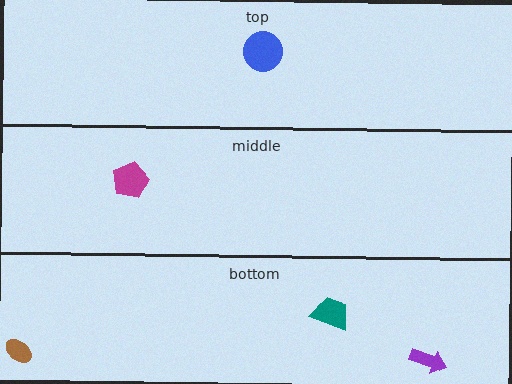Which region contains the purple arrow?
The bottom region.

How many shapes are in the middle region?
1.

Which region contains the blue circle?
The top region.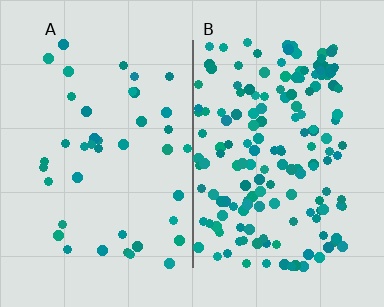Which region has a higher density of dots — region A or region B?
B (the right).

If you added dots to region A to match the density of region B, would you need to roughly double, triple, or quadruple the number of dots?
Approximately quadruple.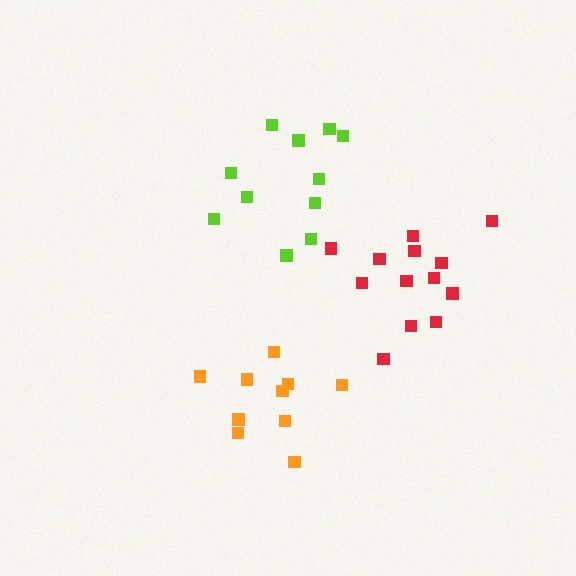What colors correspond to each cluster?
The clusters are colored: orange, lime, red.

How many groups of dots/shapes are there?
There are 3 groups.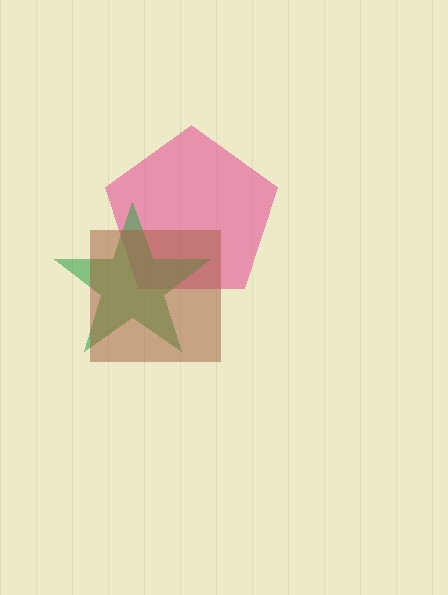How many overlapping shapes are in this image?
There are 3 overlapping shapes in the image.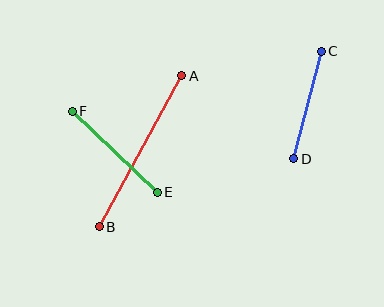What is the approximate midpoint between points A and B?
The midpoint is at approximately (141, 151) pixels.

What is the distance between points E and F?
The distance is approximately 118 pixels.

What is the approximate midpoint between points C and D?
The midpoint is at approximately (307, 105) pixels.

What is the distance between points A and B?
The distance is approximately 172 pixels.